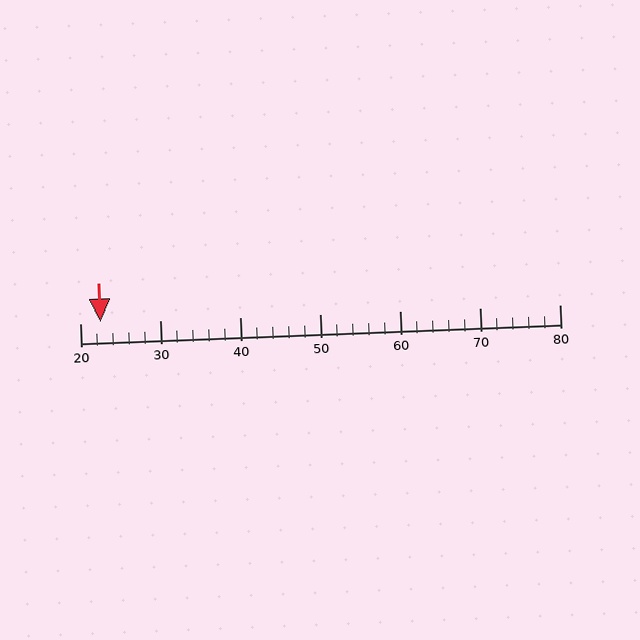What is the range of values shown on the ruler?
The ruler shows values from 20 to 80.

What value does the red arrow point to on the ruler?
The red arrow points to approximately 22.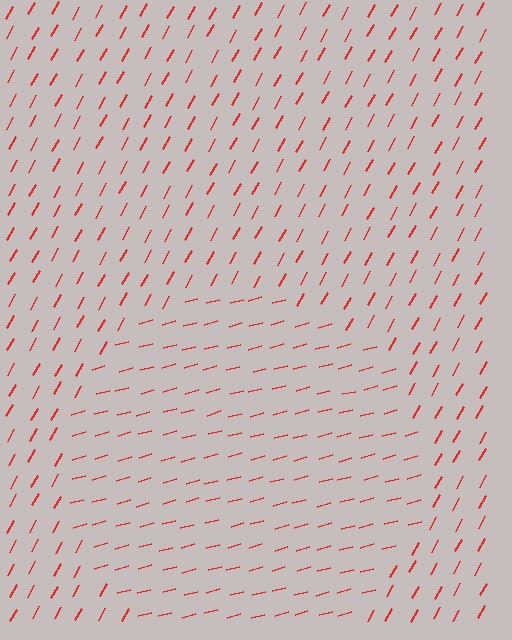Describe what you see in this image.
The image is filled with small red line segments. A circle region in the image has lines oriented differently from the surrounding lines, creating a visible texture boundary.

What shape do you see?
I see a circle.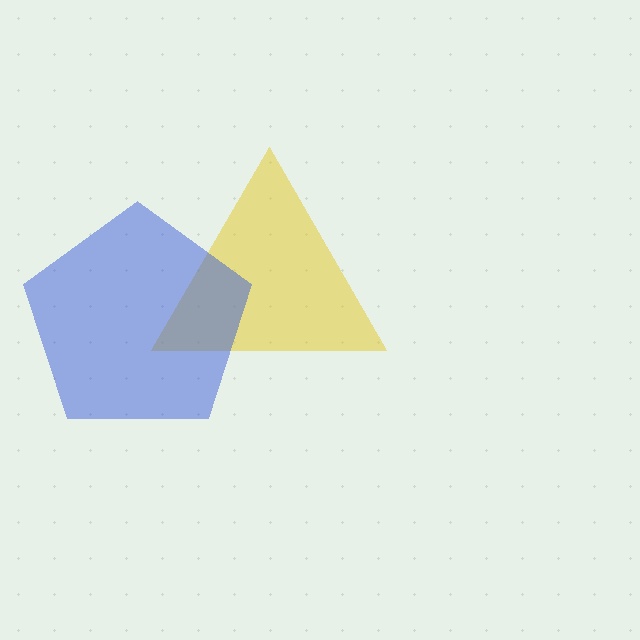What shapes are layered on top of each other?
The layered shapes are: a yellow triangle, a blue pentagon.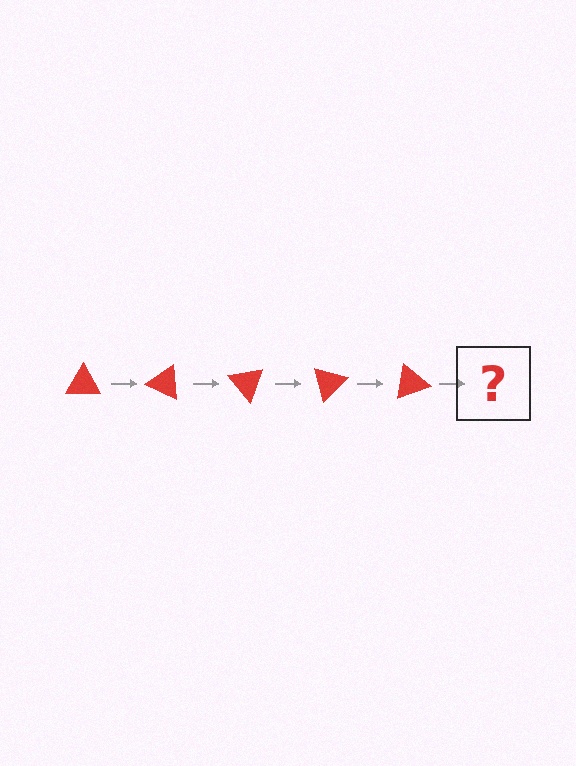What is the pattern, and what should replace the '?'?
The pattern is that the triangle rotates 25 degrees each step. The '?' should be a red triangle rotated 125 degrees.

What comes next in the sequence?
The next element should be a red triangle rotated 125 degrees.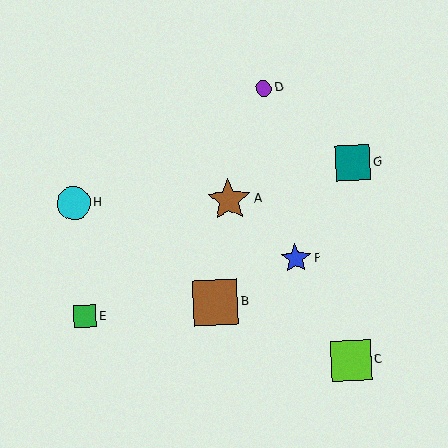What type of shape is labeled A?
Shape A is a brown star.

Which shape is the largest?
The brown square (labeled B) is the largest.